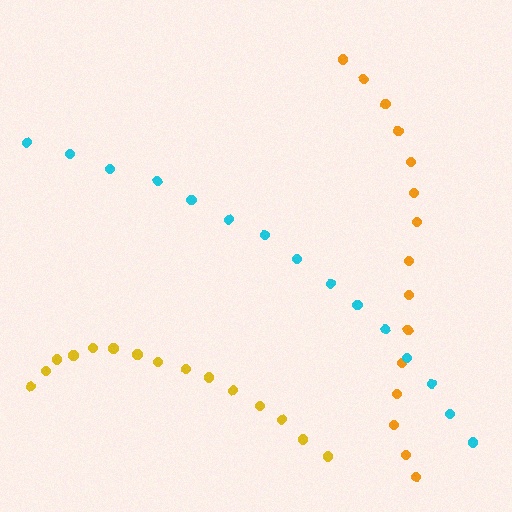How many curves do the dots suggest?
There are 3 distinct paths.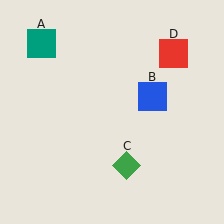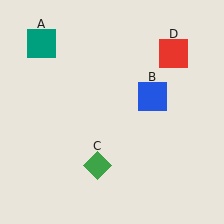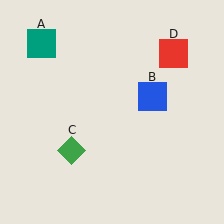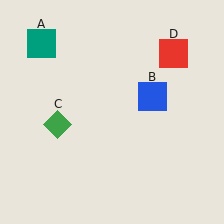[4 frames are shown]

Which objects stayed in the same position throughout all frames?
Teal square (object A) and blue square (object B) and red square (object D) remained stationary.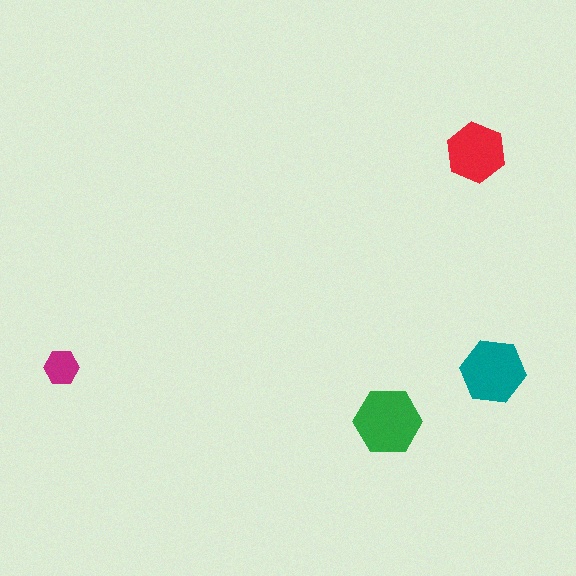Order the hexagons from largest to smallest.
the green one, the teal one, the red one, the magenta one.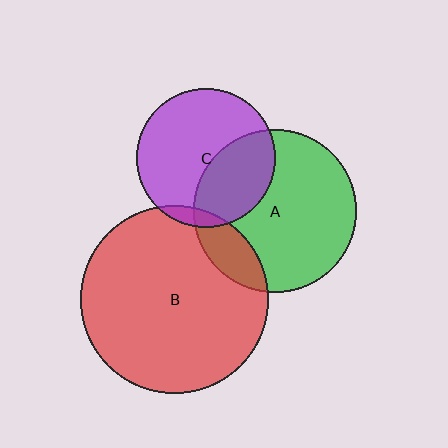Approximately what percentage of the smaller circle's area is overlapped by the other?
Approximately 15%.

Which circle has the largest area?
Circle B (red).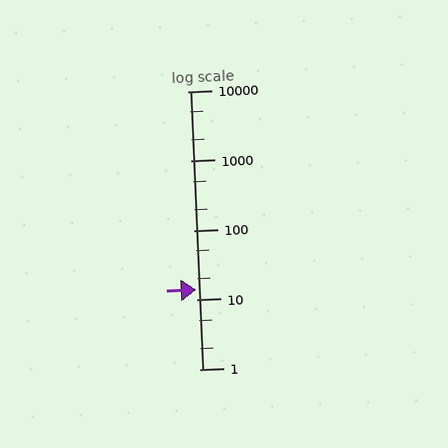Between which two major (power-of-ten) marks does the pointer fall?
The pointer is between 10 and 100.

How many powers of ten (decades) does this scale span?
The scale spans 4 decades, from 1 to 10000.